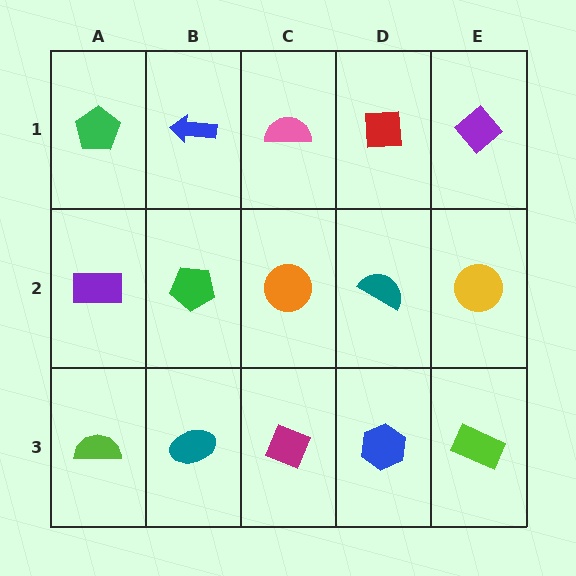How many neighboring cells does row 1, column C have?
3.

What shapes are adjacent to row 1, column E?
A yellow circle (row 2, column E), a red square (row 1, column D).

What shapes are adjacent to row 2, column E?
A purple diamond (row 1, column E), a lime rectangle (row 3, column E), a teal semicircle (row 2, column D).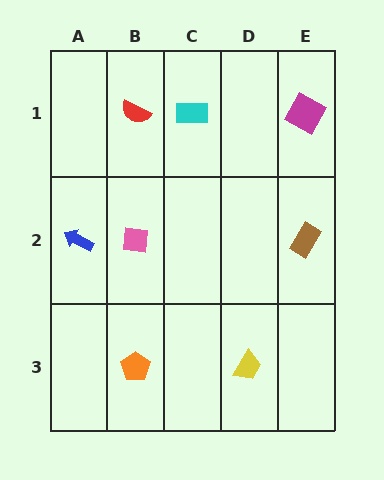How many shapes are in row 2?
3 shapes.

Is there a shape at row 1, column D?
No, that cell is empty.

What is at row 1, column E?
A magenta square.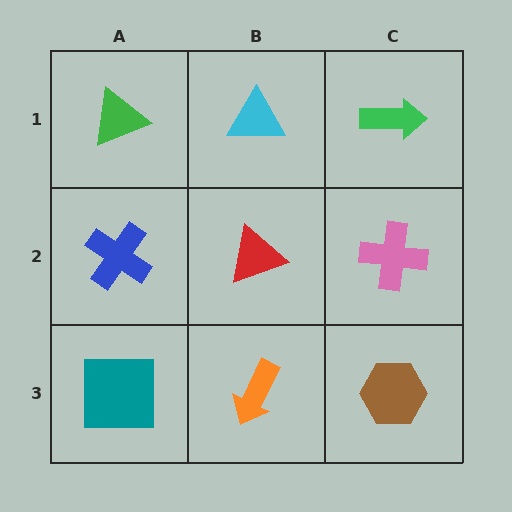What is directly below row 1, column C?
A pink cross.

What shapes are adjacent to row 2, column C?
A green arrow (row 1, column C), a brown hexagon (row 3, column C), a red triangle (row 2, column B).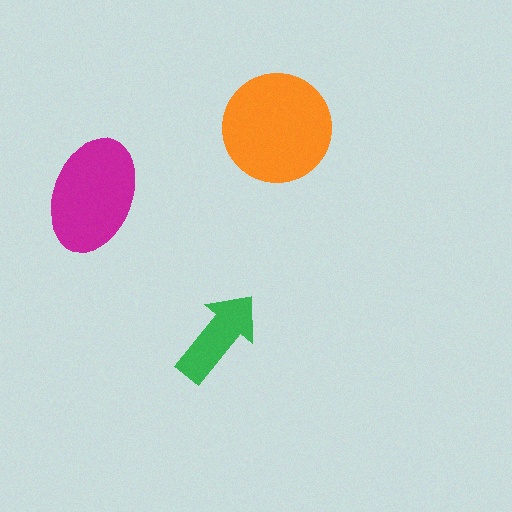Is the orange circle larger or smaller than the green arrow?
Larger.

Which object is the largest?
The orange circle.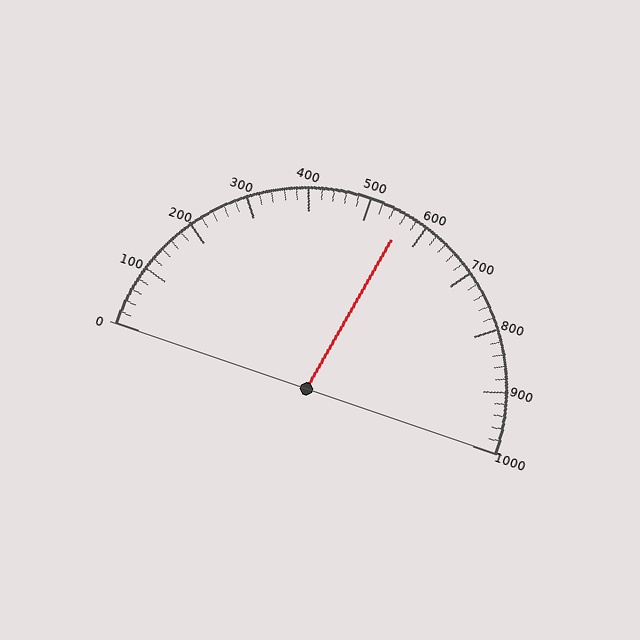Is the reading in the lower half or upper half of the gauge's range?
The reading is in the upper half of the range (0 to 1000).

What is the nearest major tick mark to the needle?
The nearest major tick mark is 600.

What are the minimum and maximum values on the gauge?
The gauge ranges from 0 to 1000.